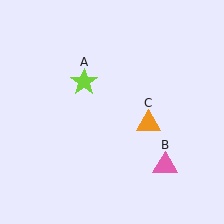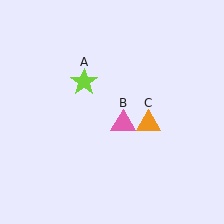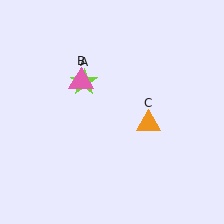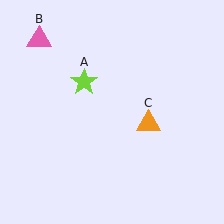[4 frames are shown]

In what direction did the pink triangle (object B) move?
The pink triangle (object B) moved up and to the left.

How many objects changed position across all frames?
1 object changed position: pink triangle (object B).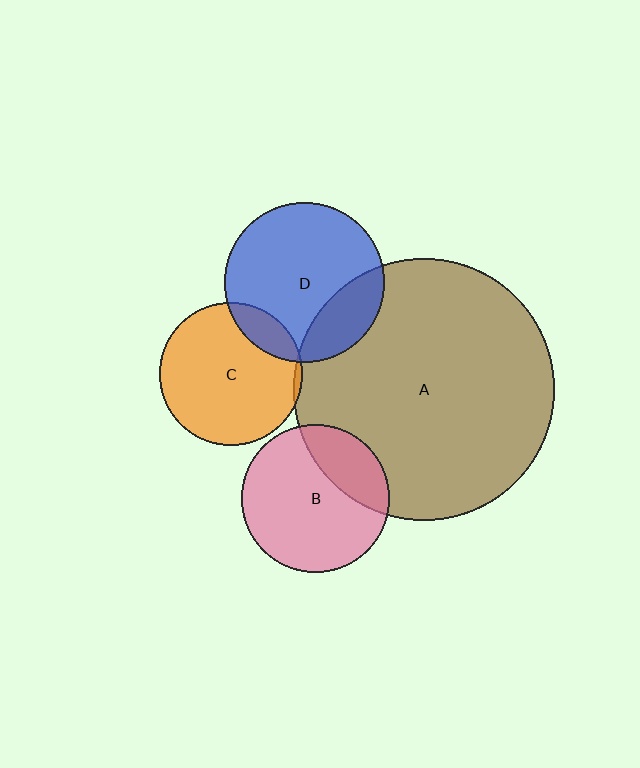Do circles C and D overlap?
Yes.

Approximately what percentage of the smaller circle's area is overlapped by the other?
Approximately 15%.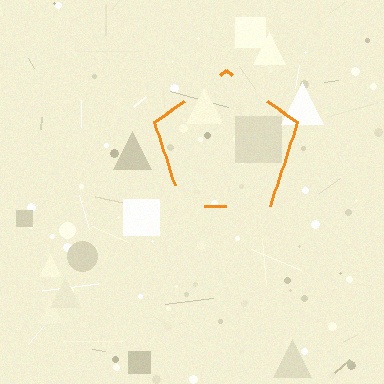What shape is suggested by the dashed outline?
The dashed outline suggests a pentagon.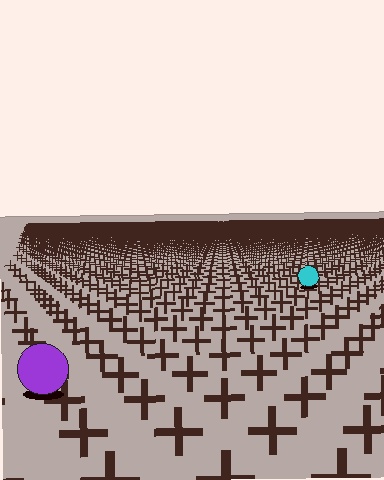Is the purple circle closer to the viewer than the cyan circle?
Yes. The purple circle is closer — you can tell from the texture gradient: the ground texture is coarser near it.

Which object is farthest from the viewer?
The cyan circle is farthest from the viewer. It appears smaller and the ground texture around it is denser.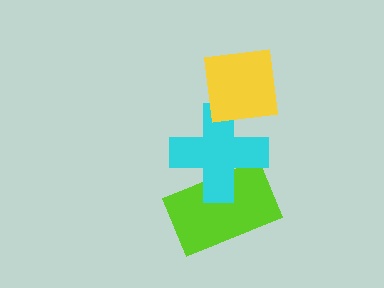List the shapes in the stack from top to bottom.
From top to bottom: the yellow square, the cyan cross, the lime rectangle.